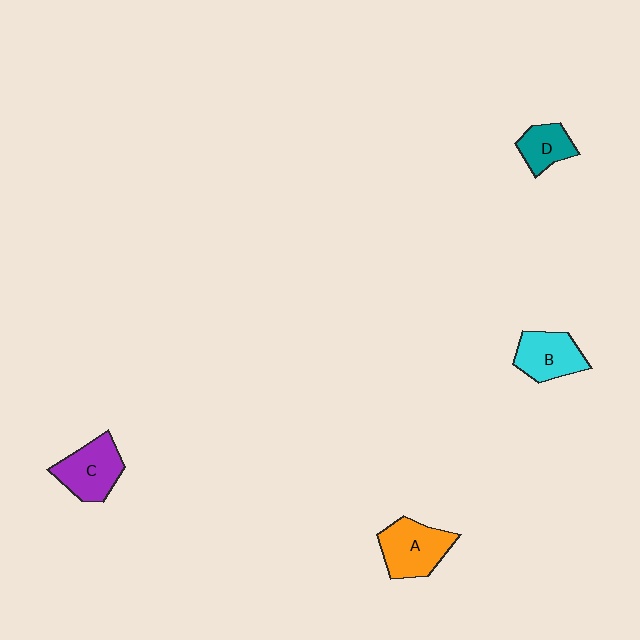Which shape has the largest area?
Shape A (orange).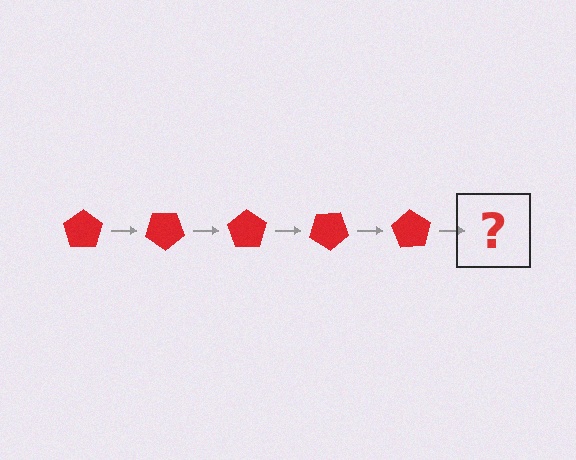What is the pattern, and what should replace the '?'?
The pattern is that the pentagon rotates 35 degrees each step. The '?' should be a red pentagon rotated 175 degrees.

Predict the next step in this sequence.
The next step is a red pentagon rotated 175 degrees.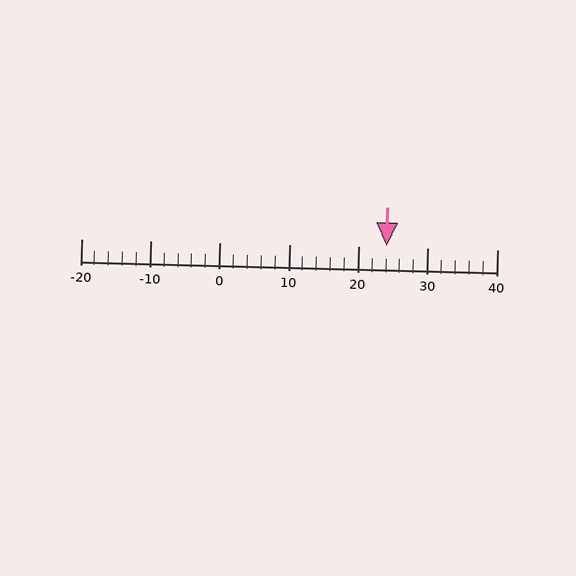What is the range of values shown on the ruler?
The ruler shows values from -20 to 40.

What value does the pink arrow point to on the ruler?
The pink arrow points to approximately 24.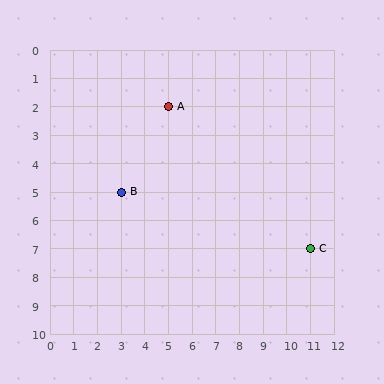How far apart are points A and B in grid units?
Points A and B are 2 columns and 3 rows apart (about 3.6 grid units diagonally).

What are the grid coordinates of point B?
Point B is at grid coordinates (3, 5).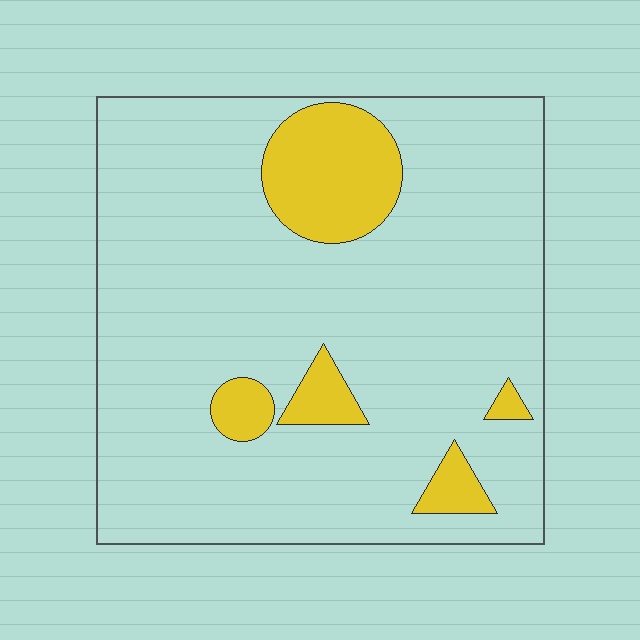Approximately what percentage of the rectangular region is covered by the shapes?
Approximately 15%.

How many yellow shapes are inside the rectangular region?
5.